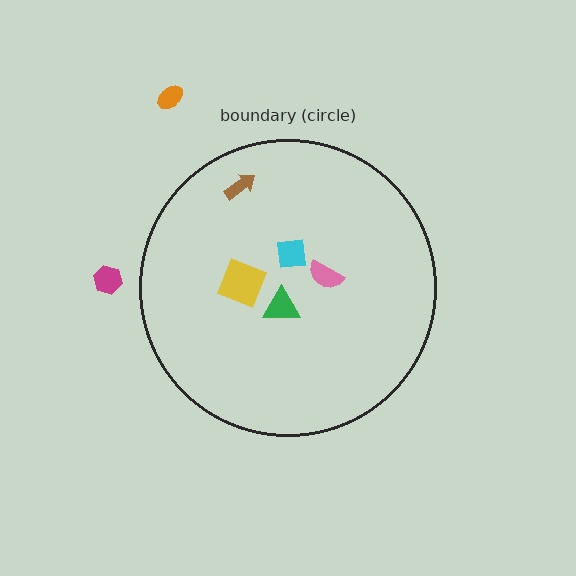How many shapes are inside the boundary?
5 inside, 2 outside.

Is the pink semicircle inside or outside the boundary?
Inside.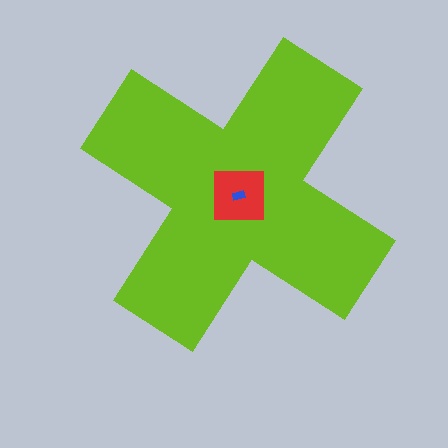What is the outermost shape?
The lime cross.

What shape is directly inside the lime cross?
The red square.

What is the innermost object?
The blue rectangle.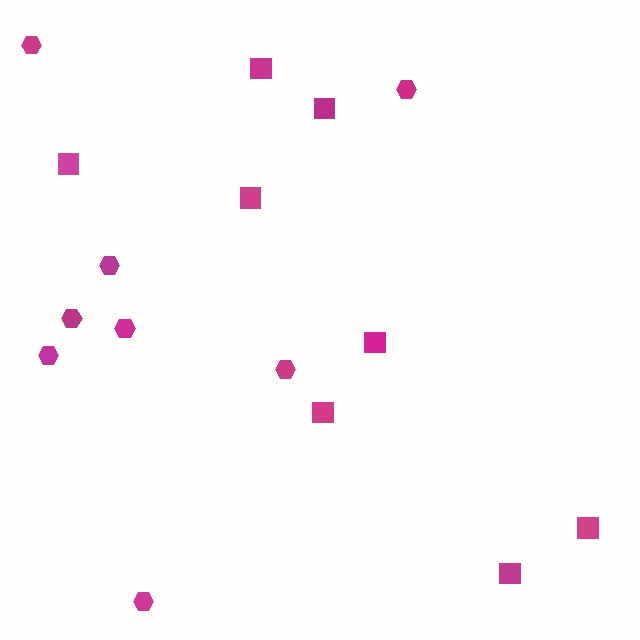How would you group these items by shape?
There are 2 groups: one group of hexagons (8) and one group of squares (8).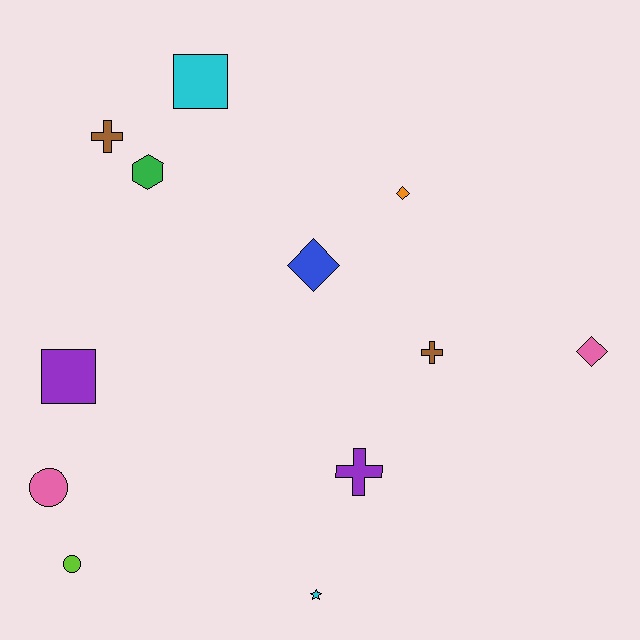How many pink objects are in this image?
There are 2 pink objects.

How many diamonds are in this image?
There are 3 diamonds.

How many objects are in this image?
There are 12 objects.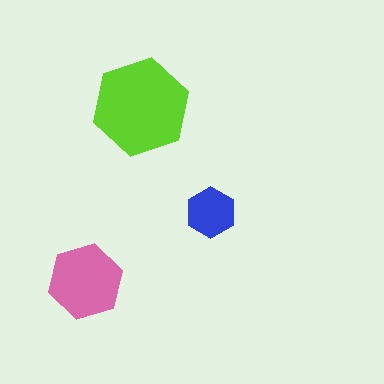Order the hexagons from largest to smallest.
the lime one, the pink one, the blue one.